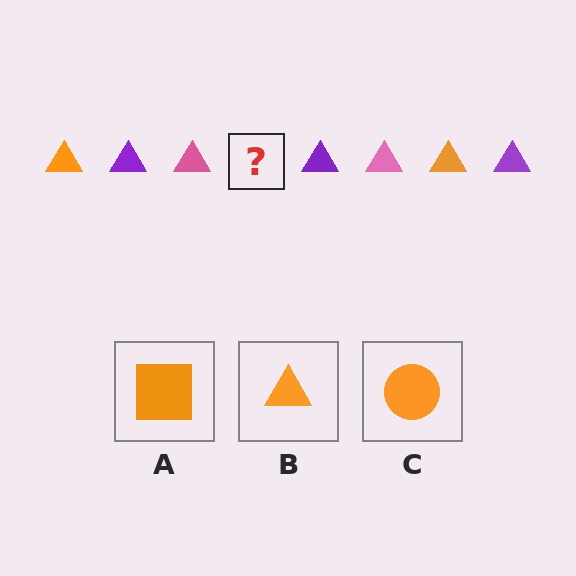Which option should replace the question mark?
Option B.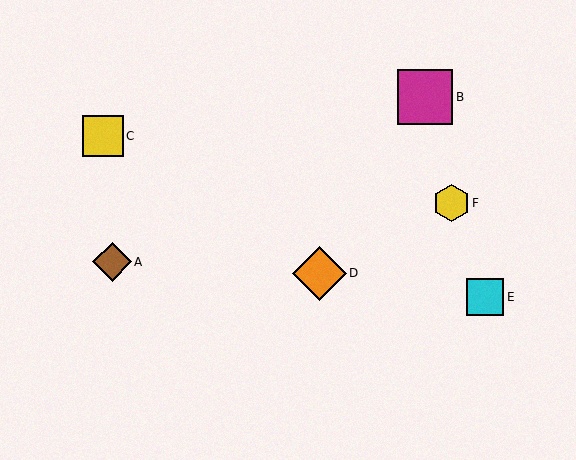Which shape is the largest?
The magenta square (labeled B) is the largest.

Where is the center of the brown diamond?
The center of the brown diamond is at (112, 262).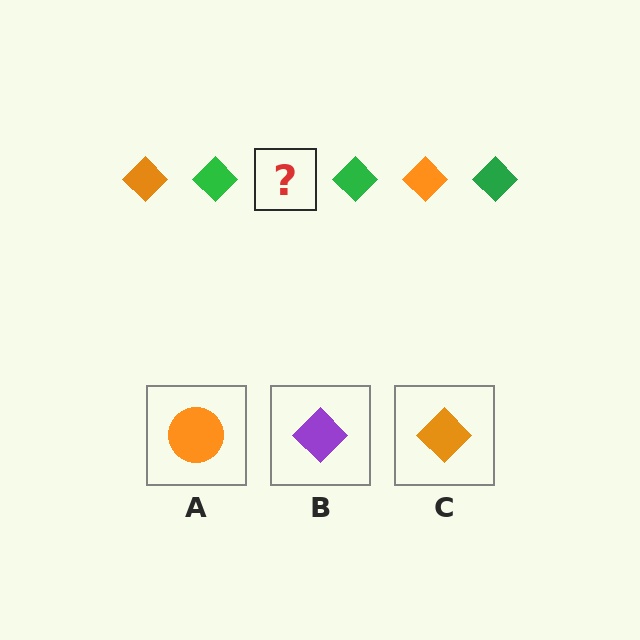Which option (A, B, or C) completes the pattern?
C.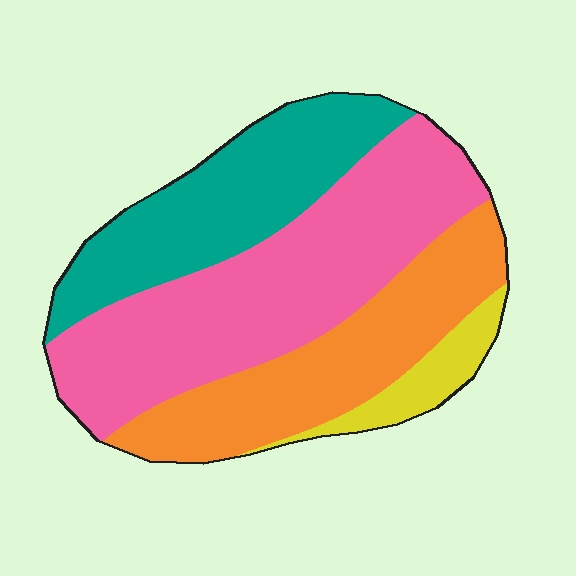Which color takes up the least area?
Yellow, at roughly 5%.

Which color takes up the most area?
Pink, at roughly 40%.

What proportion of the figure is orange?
Orange covers about 25% of the figure.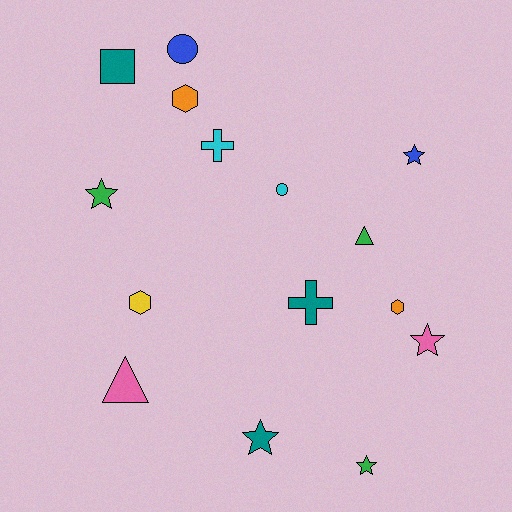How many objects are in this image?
There are 15 objects.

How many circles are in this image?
There are 2 circles.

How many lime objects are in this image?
There are no lime objects.